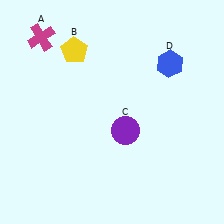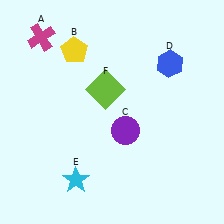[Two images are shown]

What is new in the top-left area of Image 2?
A lime square (F) was added in the top-left area of Image 2.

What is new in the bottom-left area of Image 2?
A cyan star (E) was added in the bottom-left area of Image 2.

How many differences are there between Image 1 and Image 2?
There are 2 differences between the two images.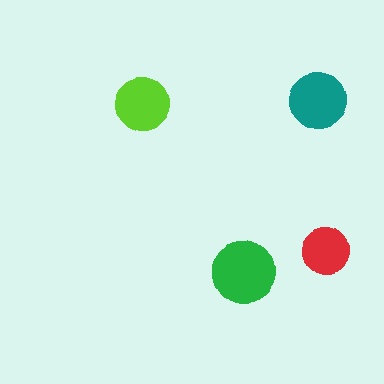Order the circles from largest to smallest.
the green one, the teal one, the lime one, the red one.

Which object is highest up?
The lime circle is topmost.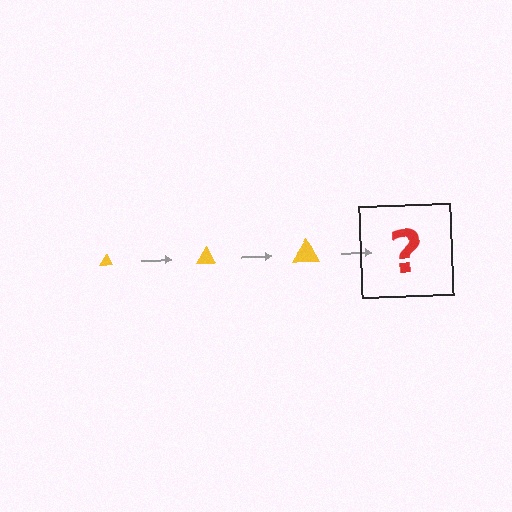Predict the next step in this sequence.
The next step is a yellow triangle, larger than the previous one.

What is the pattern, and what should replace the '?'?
The pattern is that the triangle gets progressively larger each step. The '?' should be a yellow triangle, larger than the previous one.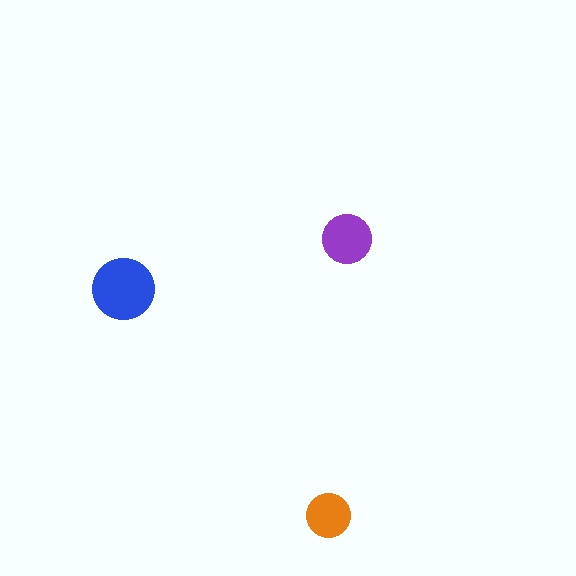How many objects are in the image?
There are 3 objects in the image.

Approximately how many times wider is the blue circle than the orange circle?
About 1.5 times wider.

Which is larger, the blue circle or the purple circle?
The blue one.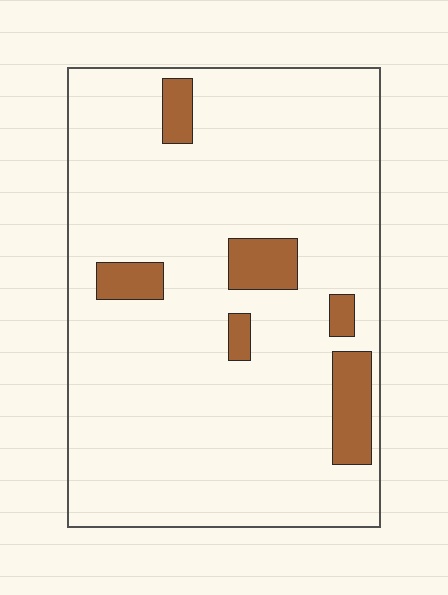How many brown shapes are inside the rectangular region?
6.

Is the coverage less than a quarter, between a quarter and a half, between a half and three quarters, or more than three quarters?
Less than a quarter.